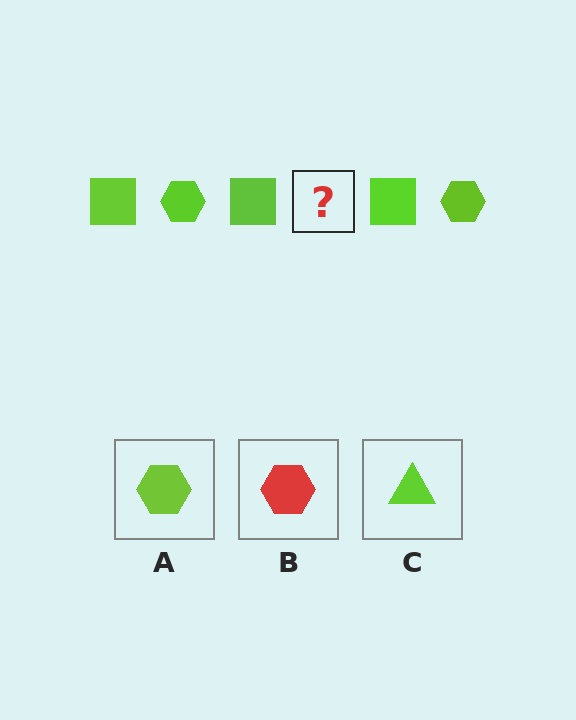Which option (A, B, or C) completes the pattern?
A.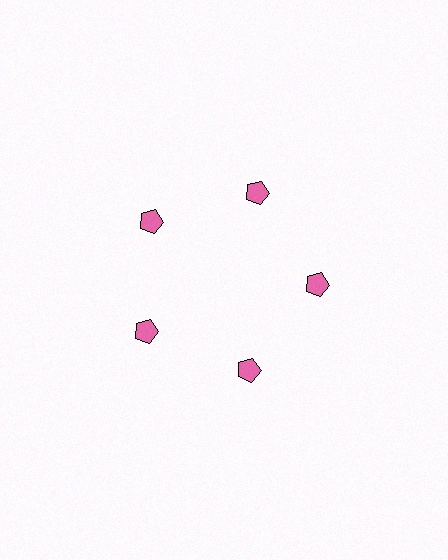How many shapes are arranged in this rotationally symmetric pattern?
There are 5 shapes, arranged in 5 groups of 1.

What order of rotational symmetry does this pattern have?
This pattern has 5-fold rotational symmetry.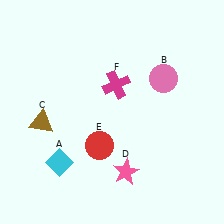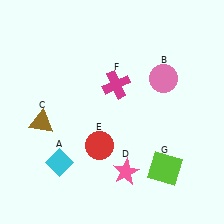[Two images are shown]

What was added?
A lime square (G) was added in Image 2.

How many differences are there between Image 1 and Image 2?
There is 1 difference between the two images.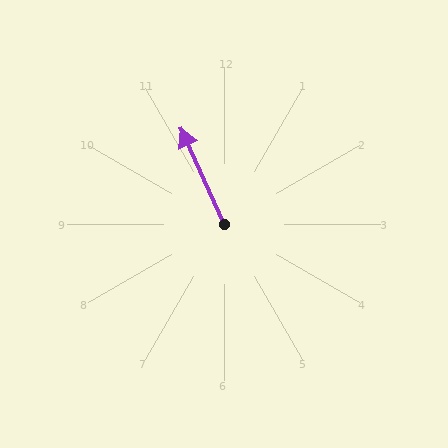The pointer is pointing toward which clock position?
Roughly 11 o'clock.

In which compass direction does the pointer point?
Northwest.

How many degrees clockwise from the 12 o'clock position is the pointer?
Approximately 336 degrees.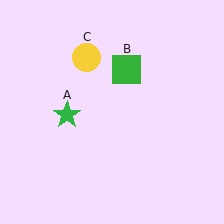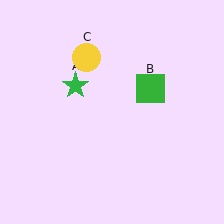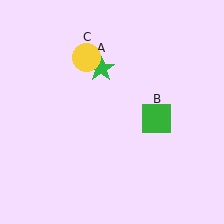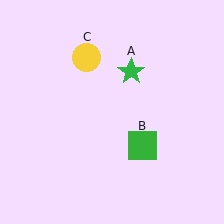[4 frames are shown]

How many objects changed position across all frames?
2 objects changed position: green star (object A), green square (object B).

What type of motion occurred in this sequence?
The green star (object A), green square (object B) rotated clockwise around the center of the scene.